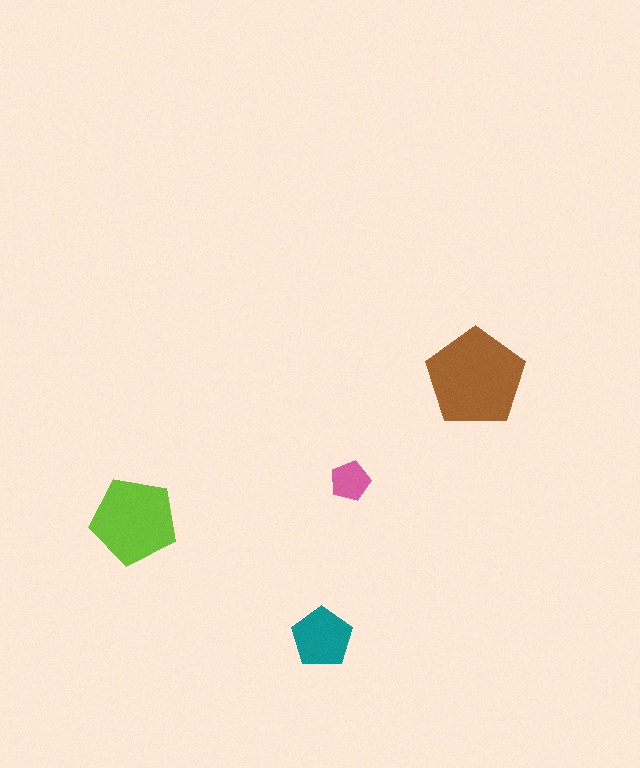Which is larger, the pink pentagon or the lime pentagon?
The lime one.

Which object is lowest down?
The teal pentagon is bottommost.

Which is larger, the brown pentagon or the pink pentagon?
The brown one.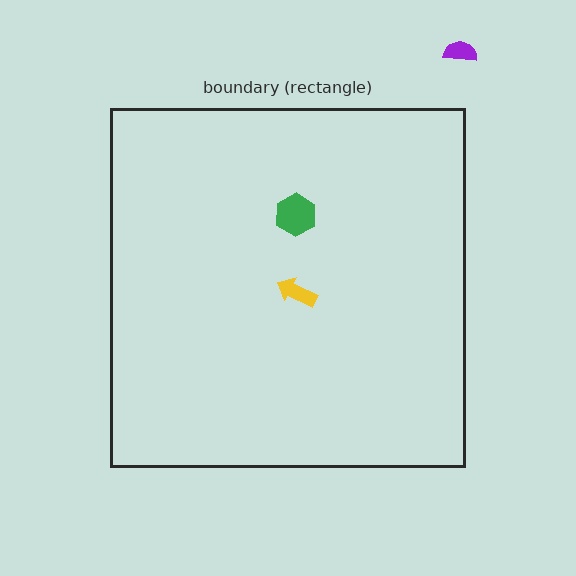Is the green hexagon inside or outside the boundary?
Inside.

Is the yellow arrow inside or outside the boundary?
Inside.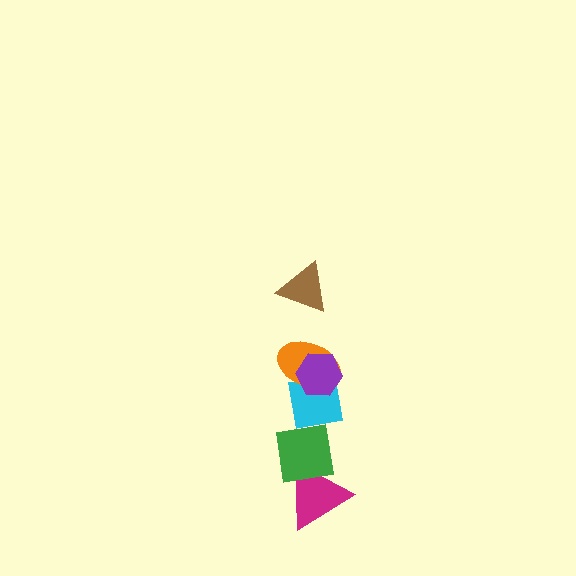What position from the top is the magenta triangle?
The magenta triangle is 6th from the top.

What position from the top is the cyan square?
The cyan square is 4th from the top.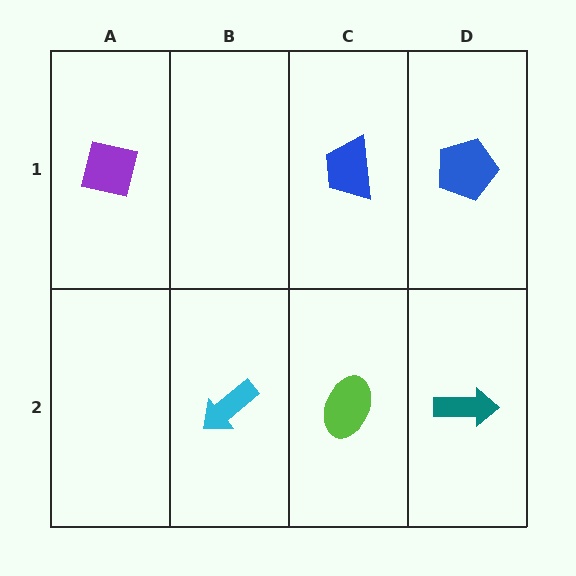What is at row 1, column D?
A blue pentagon.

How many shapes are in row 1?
3 shapes.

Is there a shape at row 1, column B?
No, that cell is empty.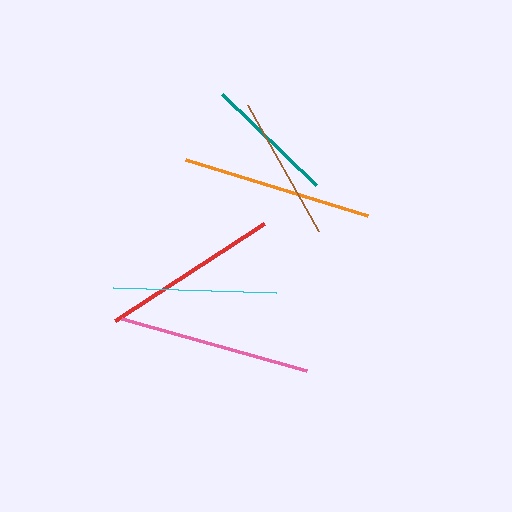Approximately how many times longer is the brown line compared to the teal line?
The brown line is approximately 1.1 times the length of the teal line.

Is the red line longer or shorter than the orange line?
The orange line is longer than the red line.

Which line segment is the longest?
The pink line is the longest at approximately 192 pixels.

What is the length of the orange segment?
The orange segment is approximately 190 pixels long.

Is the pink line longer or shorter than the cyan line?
The pink line is longer than the cyan line.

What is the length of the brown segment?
The brown segment is approximately 145 pixels long.